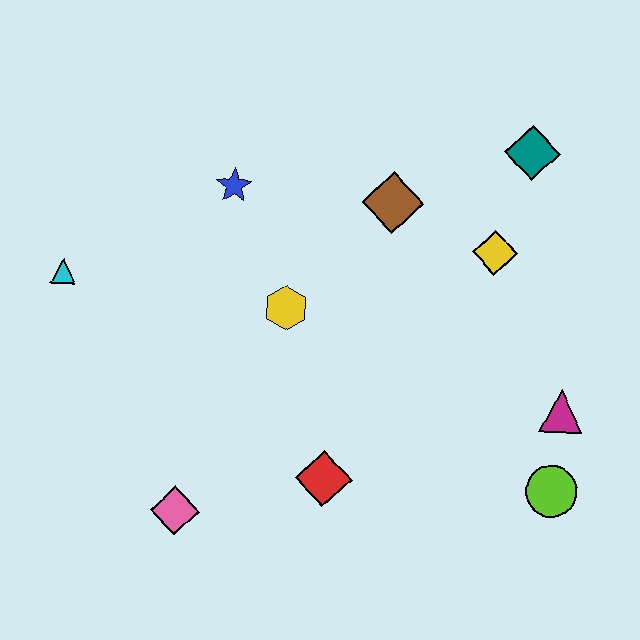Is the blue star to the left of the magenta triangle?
Yes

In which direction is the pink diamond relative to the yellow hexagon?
The pink diamond is below the yellow hexagon.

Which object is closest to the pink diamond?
The red diamond is closest to the pink diamond.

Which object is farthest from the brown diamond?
The pink diamond is farthest from the brown diamond.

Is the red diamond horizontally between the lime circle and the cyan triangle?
Yes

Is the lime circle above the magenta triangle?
No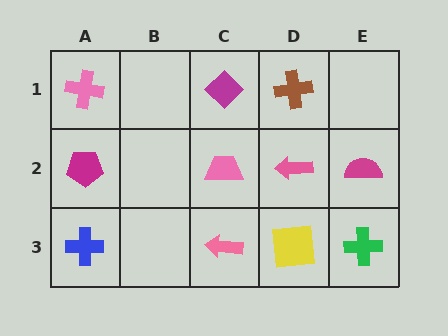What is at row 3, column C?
A pink arrow.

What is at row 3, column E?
A green cross.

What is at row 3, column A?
A blue cross.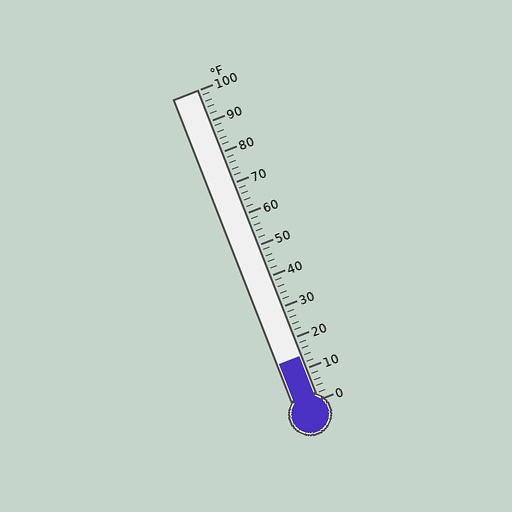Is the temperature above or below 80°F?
The temperature is below 80°F.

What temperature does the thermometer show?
The thermometer shows approximately 14°F.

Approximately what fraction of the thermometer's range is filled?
The thermometer is filled to approximately 15% of its range.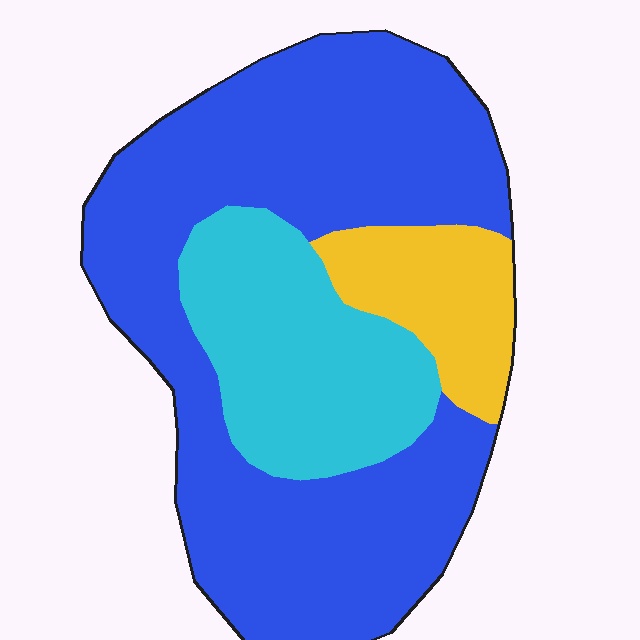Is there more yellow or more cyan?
Cyan.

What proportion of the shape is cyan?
Cyan takes up about one quarter (1/4) of the shape.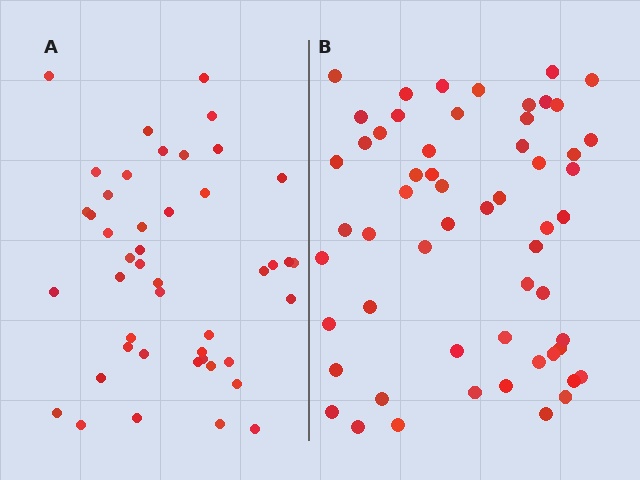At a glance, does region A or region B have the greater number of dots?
Region B (the right region) has more dots.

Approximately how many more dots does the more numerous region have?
Region B has roughly 12 or so more dots than region A.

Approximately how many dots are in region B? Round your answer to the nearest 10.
About 60 dots. (The exact count is 57, which rounds to 60.)